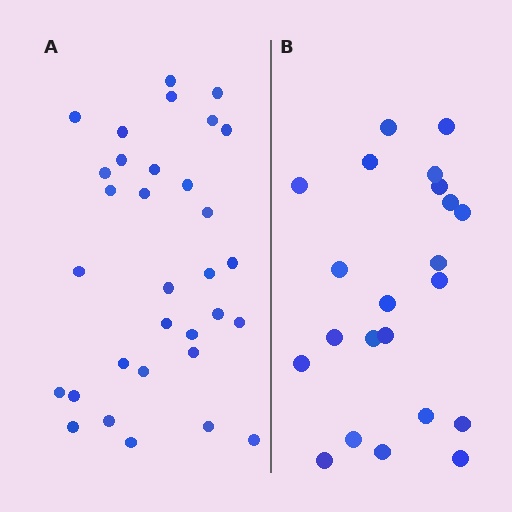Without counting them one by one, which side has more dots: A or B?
Region A (the left region) has more dots.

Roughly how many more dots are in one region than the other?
Region A has roughly 10 or so more dots than region B.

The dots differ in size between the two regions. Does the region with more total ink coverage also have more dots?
No. Region B has more total ink coverage because its dots are larger, but region A actually contains more individual dots. Total area can be misleading — the number of items is what matters here.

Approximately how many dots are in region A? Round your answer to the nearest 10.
About 30 dots. (The exact count is 32, which rounds to 30.)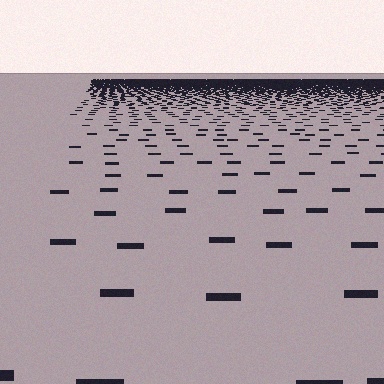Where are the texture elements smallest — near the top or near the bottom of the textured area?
Near the top.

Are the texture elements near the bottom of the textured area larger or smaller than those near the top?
Larger. Near the bottom, elements are closer to the viewer and appear at a bigger on-screen size.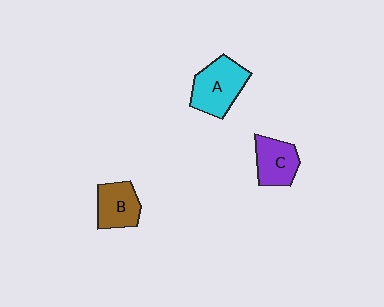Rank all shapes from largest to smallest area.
From largest to smallest: A (cyan), B (brown), C (purple).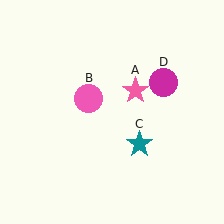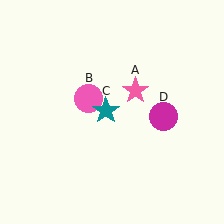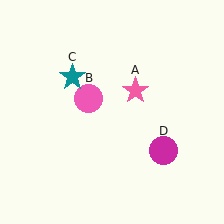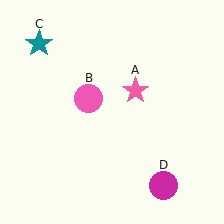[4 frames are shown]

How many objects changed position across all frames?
2 objects changed position: teal star (object C), magenta circle (object D).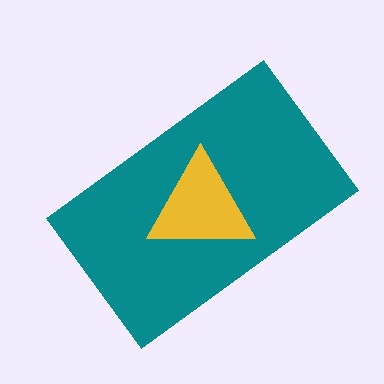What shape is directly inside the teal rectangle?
The yellow triangle.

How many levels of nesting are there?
2.